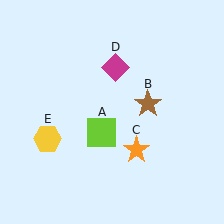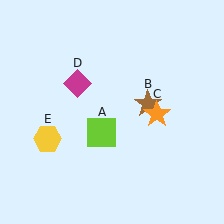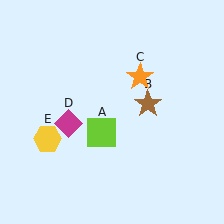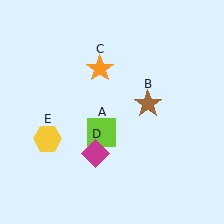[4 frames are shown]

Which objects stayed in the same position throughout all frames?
Lime square (object A) and brown star (object B) and yellow hexagon (object E) remained stationary.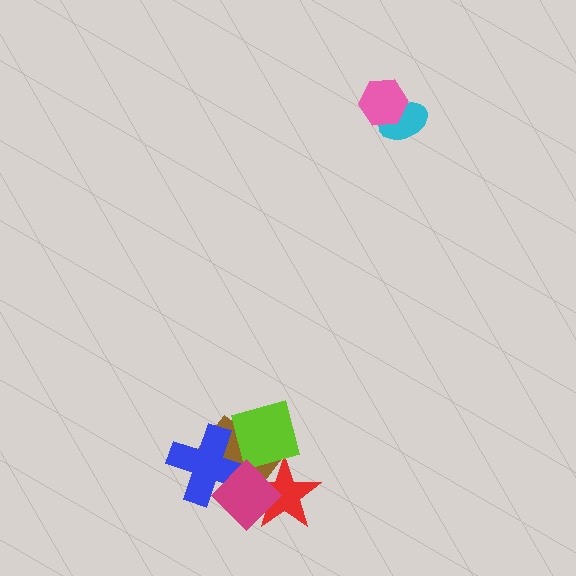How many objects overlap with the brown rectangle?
4 objects overlap with the brown rectangle.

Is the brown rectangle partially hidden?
Yes, it is partially covered by another shape.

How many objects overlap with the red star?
2 objects overlap with the red star.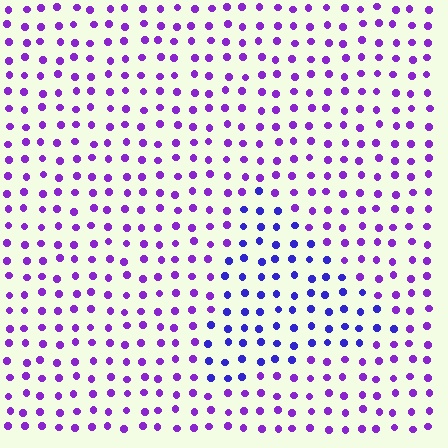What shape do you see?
I see a triangle.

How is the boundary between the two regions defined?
The boundary is defined purely by a slight shift in hue (about 32 degrees). Spacing, size, and orientation are identical on both sides.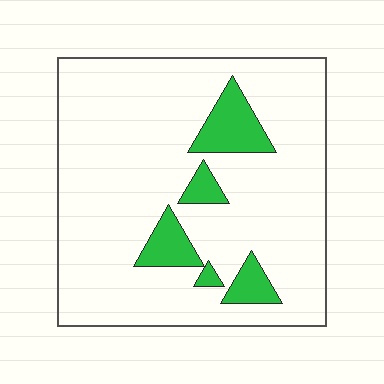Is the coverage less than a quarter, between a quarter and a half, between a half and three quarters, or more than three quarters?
Less than a quarter.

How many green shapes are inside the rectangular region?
5.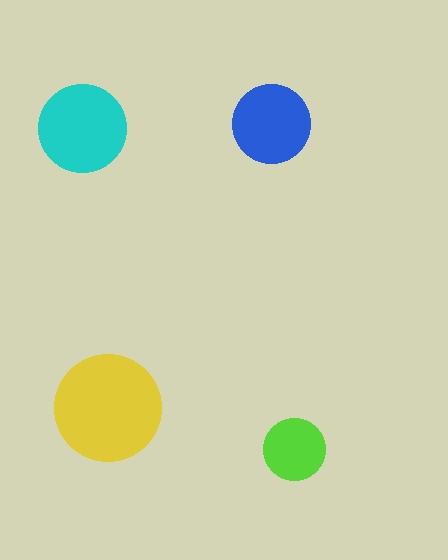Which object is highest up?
The blue circle is topmost.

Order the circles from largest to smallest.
the yellow one, the cyan one, the blue one, the lime one.